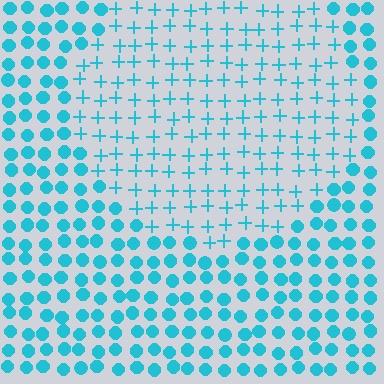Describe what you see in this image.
The image is filled with small cyan elements arranged in a uniform grid. A circle-shaped region contains plus signs, while the surrounding area contains circles. The boundary is defined purely by the change in element shape.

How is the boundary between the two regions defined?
The boundary is defined by a change in element shape: plus signs inside vs. circles outside. All elements share the same color and spacing.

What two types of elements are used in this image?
The image uses plus signs inside the circle region and circles outside it.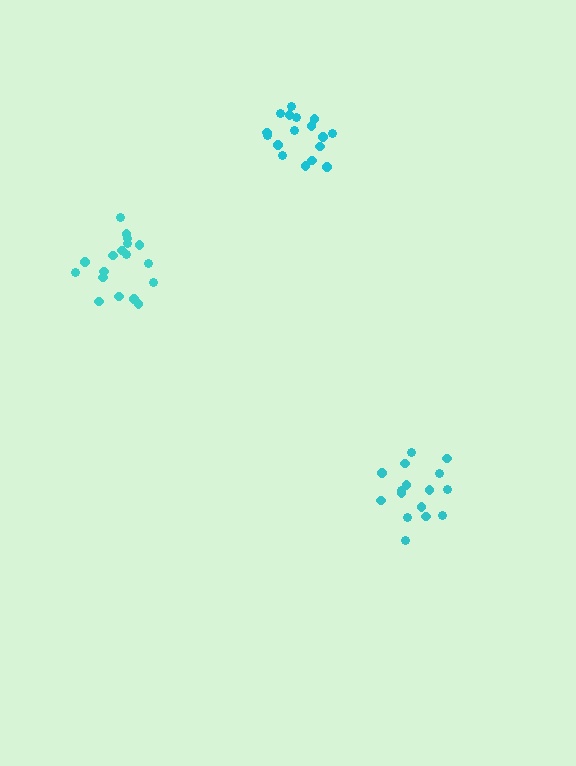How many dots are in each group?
Group 1: 17 dots, Group 2: 16 dots, Group 3: 18 dots (51 total).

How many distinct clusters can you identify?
There are 3 distinct clusters.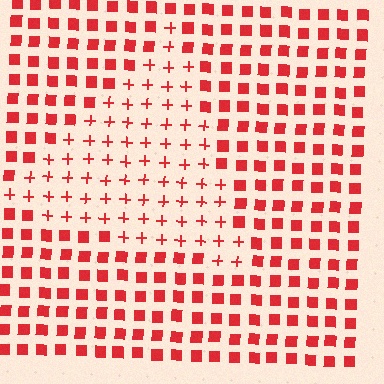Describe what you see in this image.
The image is filled with small red elements arranged in a uniform grid. A triangle-shaped region contains plus signs, while the surrounding area contains squares. The boundary is defined purely by the change in element shape.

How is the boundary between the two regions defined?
The boundary is defined by a change in element shape: plus signs inside vs. squares outside. All elements share the same color and spacing.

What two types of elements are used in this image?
The image uses plus signs inside the triangle region and squares outside it.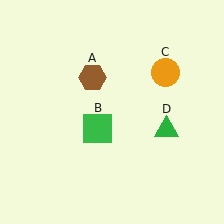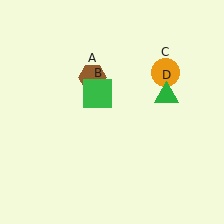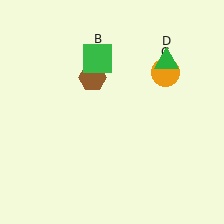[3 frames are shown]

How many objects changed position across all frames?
2 objects changed position: green square (object B), green triangle (object D).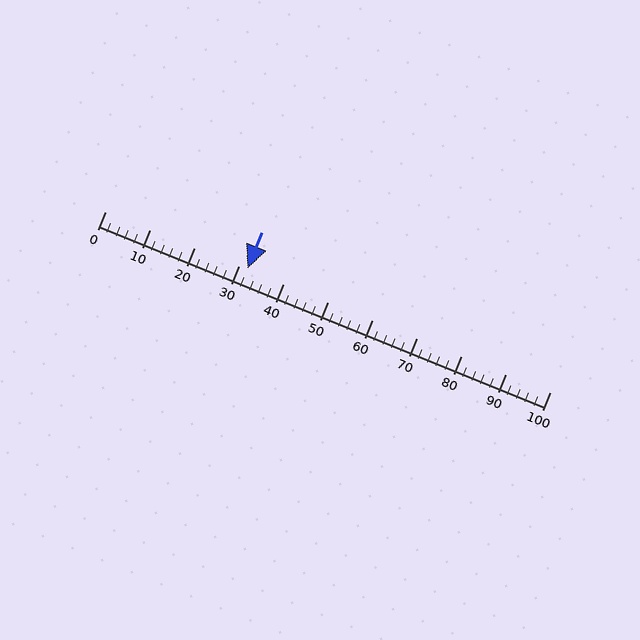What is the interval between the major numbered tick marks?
The major tick marks are spaced 10 units apart.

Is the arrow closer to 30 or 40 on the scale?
The arrow is closer to 30.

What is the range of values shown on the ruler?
The ruler shows values from 0 to 100.